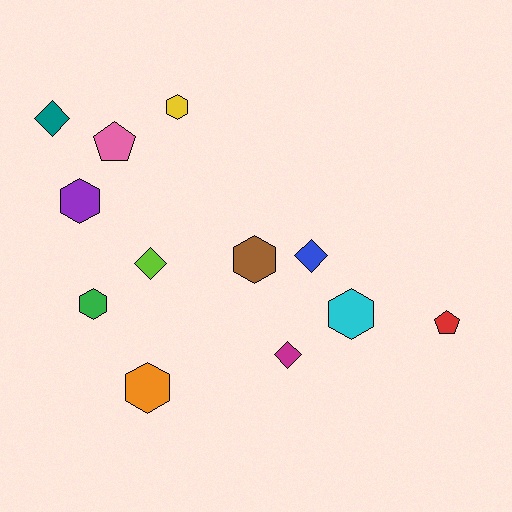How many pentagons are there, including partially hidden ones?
There are 2 pentagons.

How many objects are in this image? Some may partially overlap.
There are 12 objects.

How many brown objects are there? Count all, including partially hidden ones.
There is 1 brown object.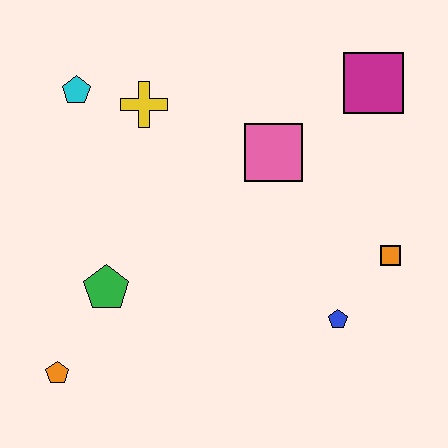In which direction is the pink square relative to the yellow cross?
The pink square is to the right of the yellow cross.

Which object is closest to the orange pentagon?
The green pentagon is closest to the orange pentagon.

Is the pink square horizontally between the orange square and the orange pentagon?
Yes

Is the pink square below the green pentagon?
No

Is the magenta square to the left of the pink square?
No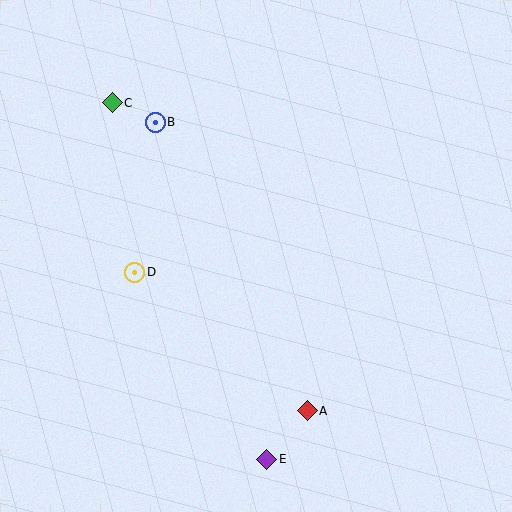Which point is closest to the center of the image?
Point D at (135, 272) is closest to the center.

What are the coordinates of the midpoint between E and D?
The midpoint between E and D is at (201, 366).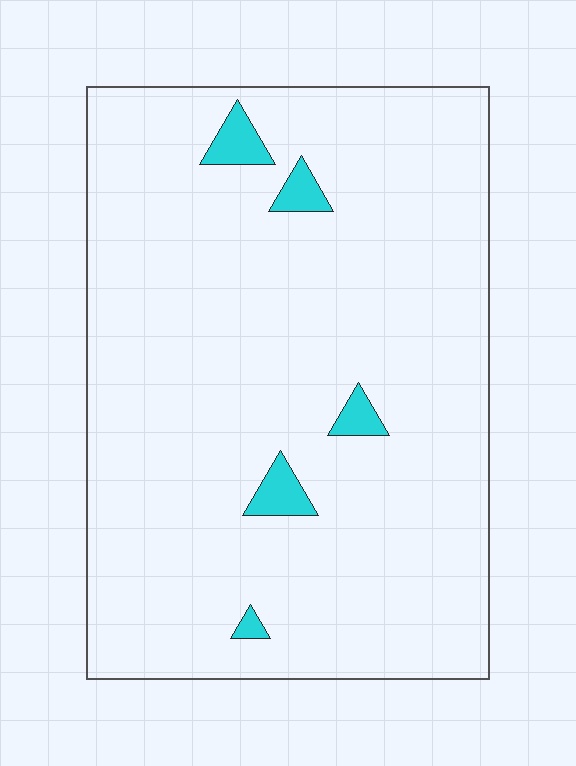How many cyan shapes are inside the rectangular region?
5.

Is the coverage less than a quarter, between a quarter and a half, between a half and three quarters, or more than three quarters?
Less than a quarter.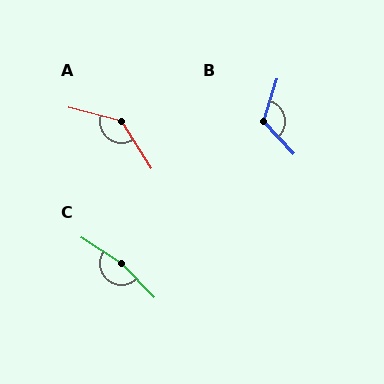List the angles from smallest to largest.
B (120°), A (136°), C (167°).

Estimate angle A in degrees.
Approximately 136 degrees.